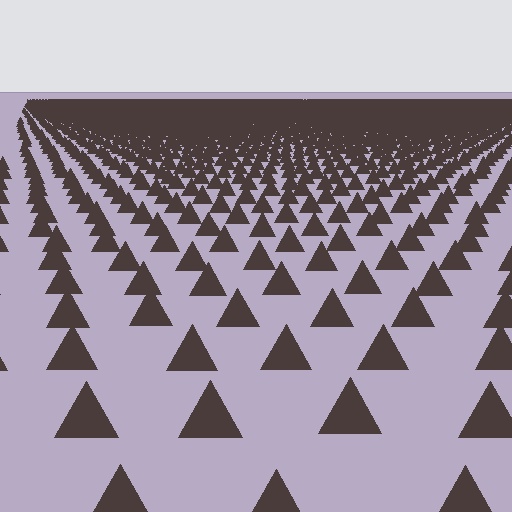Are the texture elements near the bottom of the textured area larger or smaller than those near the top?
Larger. Near the bottom, elements are closer to the viewer and appear at a bigger on-screen size.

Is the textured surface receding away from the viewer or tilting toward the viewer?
The surface is receding away from the viewer. Texture elements get smaller and denser toward the top.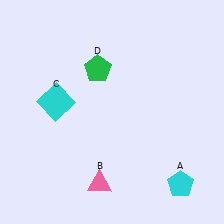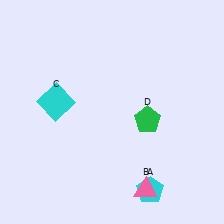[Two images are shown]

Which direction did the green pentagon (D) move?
The green pentagon (D) moved down.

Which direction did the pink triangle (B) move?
The pink triangle (B) moved right.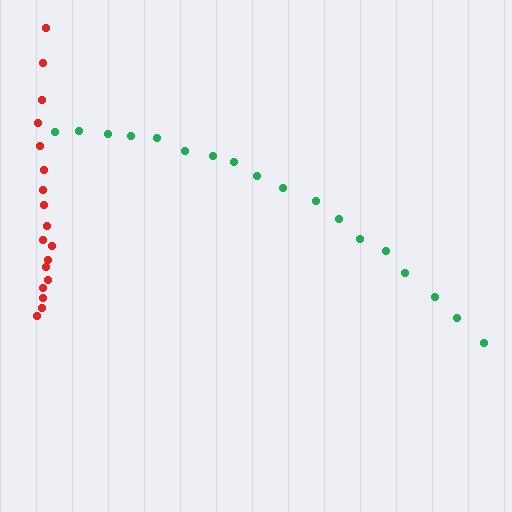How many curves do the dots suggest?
There are 2 distinct paths.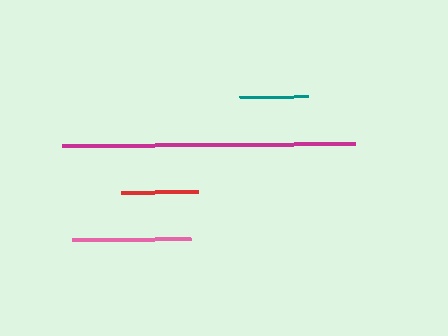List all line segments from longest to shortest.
From longest to shortest: magenta, pink, red, teal.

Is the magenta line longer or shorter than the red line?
The magenta line is longer than the red line.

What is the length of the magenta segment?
The magenta segment is approximately 293 pixels long.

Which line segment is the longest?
The magenta line is the longest at approximately 293 pixels.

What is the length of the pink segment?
The pink segment is approximately 118 pixels long.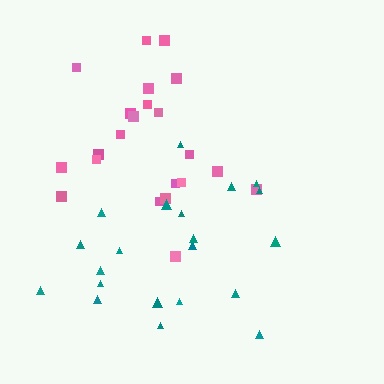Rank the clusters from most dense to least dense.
pink, teal.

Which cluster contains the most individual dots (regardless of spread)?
Pink (22).